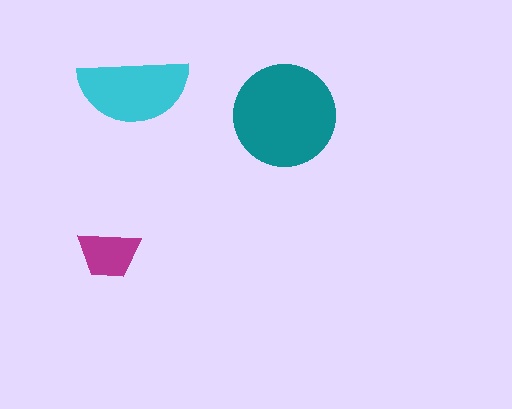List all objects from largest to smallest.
The teal circle, the cyan semicircle, the magenta trapezoid.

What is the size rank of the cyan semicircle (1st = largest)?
2nd.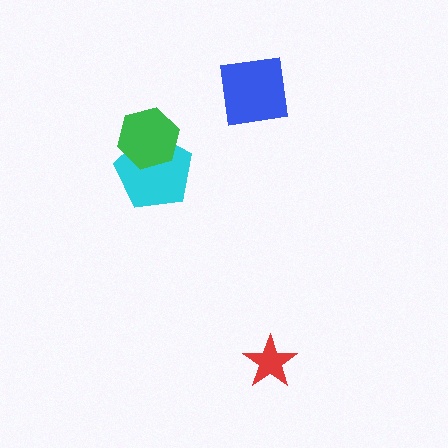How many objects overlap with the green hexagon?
1 object overlaps with the green hexagon.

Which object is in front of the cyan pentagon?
The green hexagon is in front of the cyan pentagon.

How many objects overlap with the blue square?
0 objects overlap with the blue square.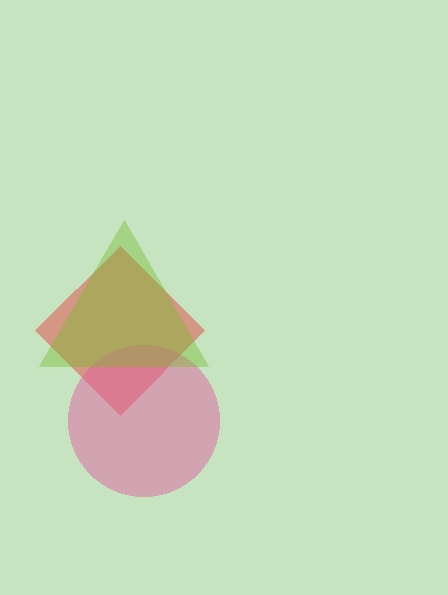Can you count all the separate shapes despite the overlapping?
Yes, there are 3 separate shapes.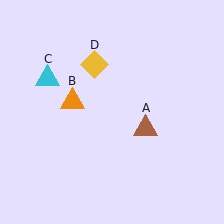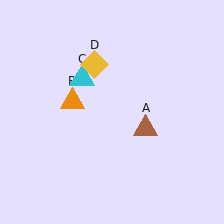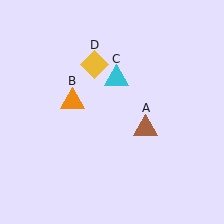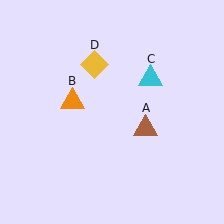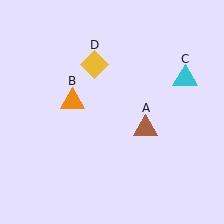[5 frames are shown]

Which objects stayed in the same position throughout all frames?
Brown triangle (object A) and orange triangle (object B) and yellow diamond (object D) remained stationary.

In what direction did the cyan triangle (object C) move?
The cyan triangle (object C) moved right.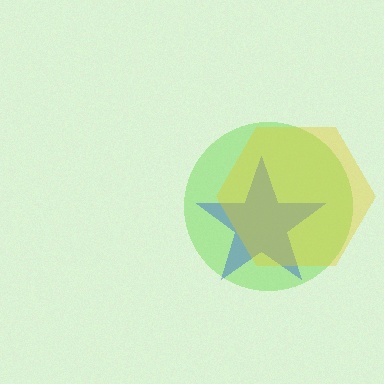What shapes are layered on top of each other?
The layered shapes are: a lime circle, a blue star, a yellow hexagon.